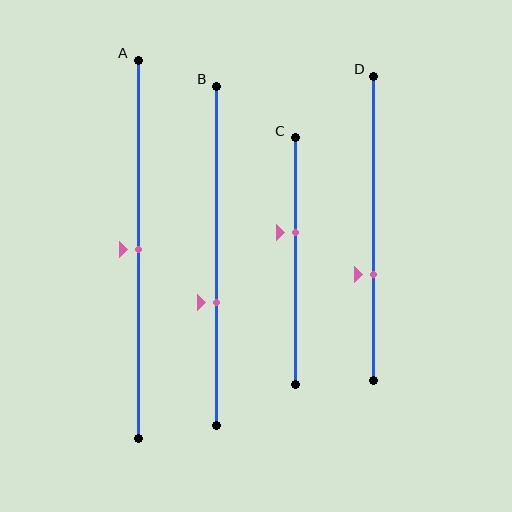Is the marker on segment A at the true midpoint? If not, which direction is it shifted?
Yes, the marker on segment A is at the true midpoint.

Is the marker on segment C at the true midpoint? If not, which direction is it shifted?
No, the marker on segment C is shifted upward by about 12% of the segment length.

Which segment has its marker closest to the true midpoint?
Segment A has its marker closest to the true midpoint.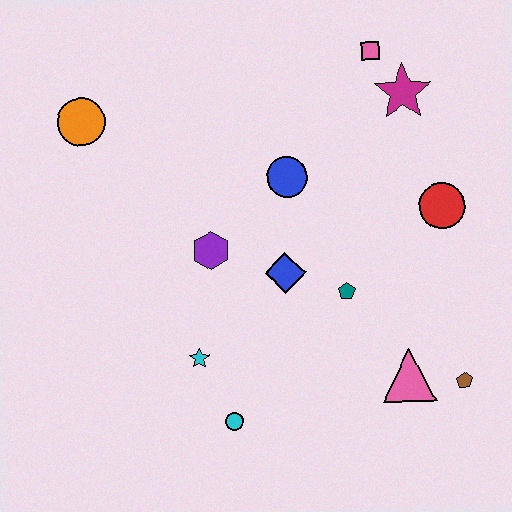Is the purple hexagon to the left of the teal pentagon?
Yes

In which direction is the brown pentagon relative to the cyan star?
The brown pentagon is to the right of the cyan star.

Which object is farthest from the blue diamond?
The orange circle is farthest from the blue diamond.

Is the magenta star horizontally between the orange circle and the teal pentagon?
No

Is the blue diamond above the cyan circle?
Yes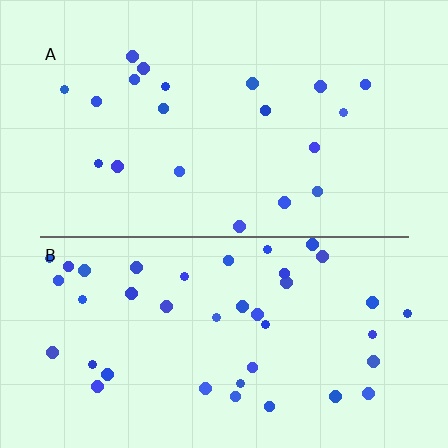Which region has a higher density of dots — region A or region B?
B (the bottom).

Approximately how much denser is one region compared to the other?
Approximately 2.0× — region B over region A.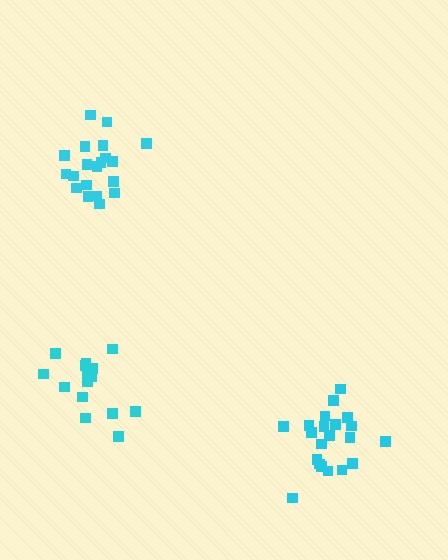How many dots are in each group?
Group 1: 21 dots, Group 2: 20 dots, Group 3: 15 dots (56 total).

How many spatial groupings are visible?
There are 3 spatial groupings.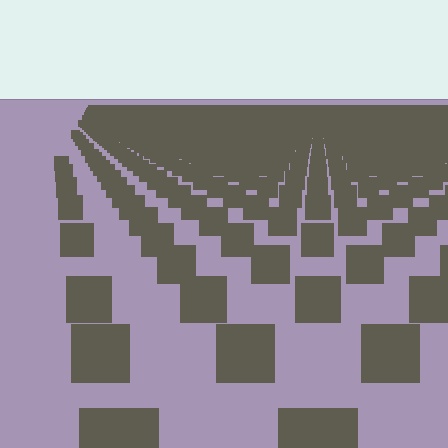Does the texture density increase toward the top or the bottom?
Density increases toward the top.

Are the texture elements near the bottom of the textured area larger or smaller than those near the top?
Larger. Near the bottom, elements are closer to the viewer and appear at a bigger on-screen size.